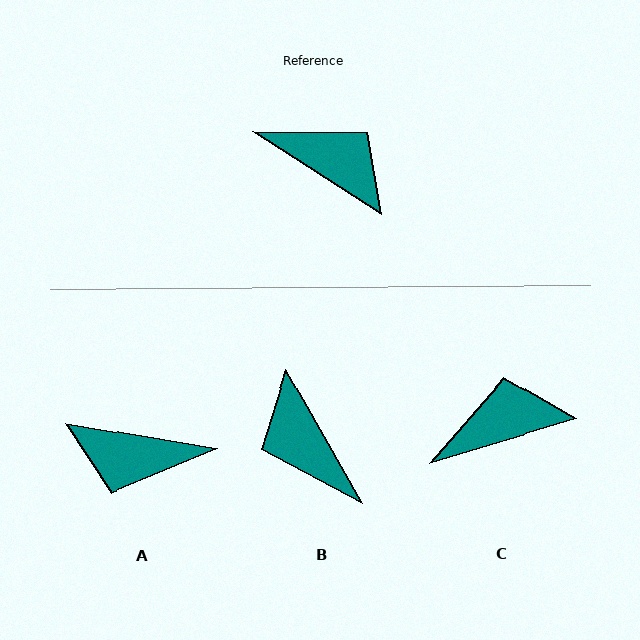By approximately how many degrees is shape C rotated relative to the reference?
Approximately 50 degrees counter-clockwise.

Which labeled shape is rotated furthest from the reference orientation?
A, about 157 degrees away.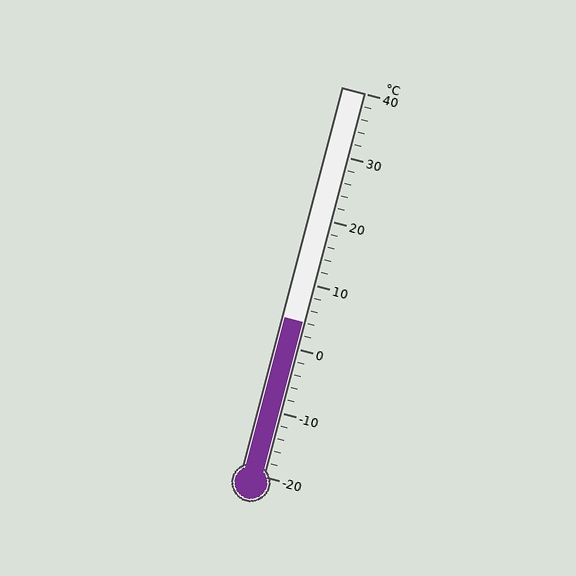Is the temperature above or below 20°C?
The temperature is below 20°C.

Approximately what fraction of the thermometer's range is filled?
The thermometer is filled to approximately 40% of its range.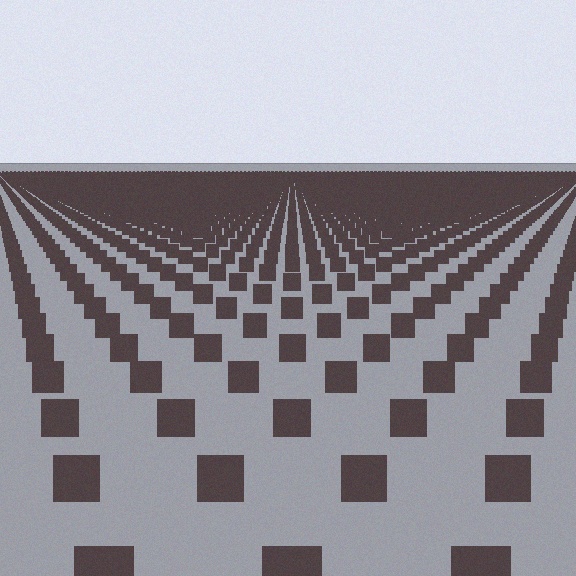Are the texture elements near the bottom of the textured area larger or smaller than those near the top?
Larger. Near the bottom, elements are closer to the viewer and appear at a bigger on-screen size.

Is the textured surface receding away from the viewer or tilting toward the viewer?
The surface is receding away from the viewer. Texture elements get smaller and denser toward the top.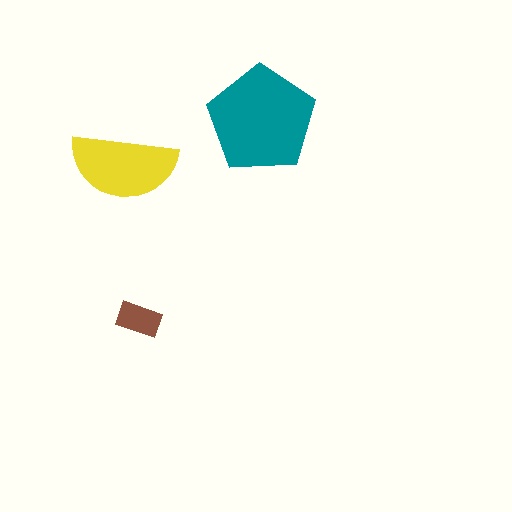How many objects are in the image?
There are 3 objects in the image.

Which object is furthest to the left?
The yellow semicircle is leftmost.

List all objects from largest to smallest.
The teal pentagon, the yellow semicircle, the brown rectangle.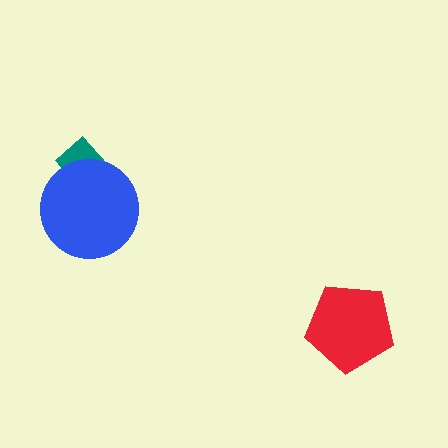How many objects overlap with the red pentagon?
0 objects overlap with the red pentagon.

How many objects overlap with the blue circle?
1 object overlaps with the blue circle.